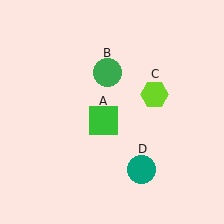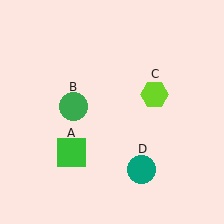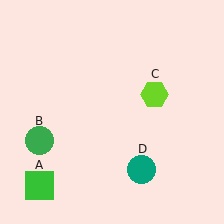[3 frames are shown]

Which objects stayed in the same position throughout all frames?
Lime hexagon (object C) and teal circle (object D) remained stationary.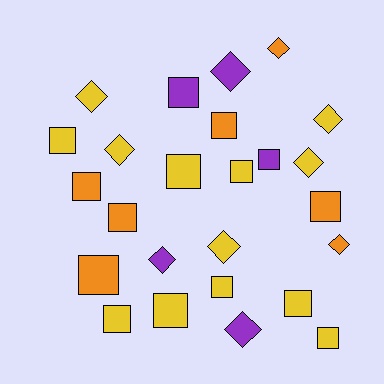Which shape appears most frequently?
Square, with 15 objects.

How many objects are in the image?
There are 25 objects.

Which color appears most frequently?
Yellow, with 13 objects.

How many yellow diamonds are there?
There are 5 yellow diamonds.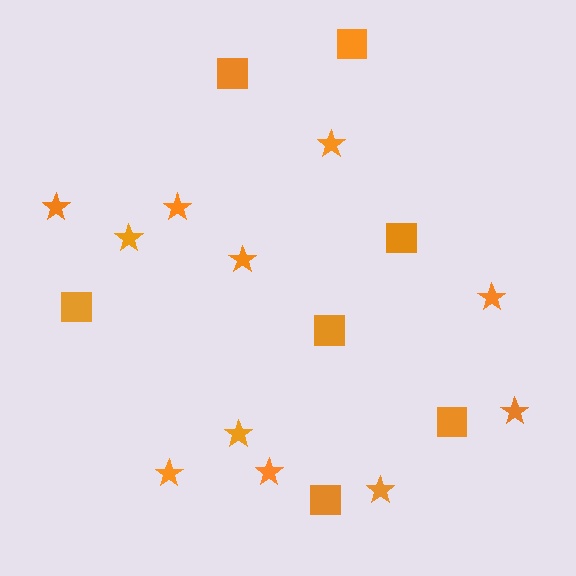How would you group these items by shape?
There are 2 groups: one group of squares (7) and one group of stars (11).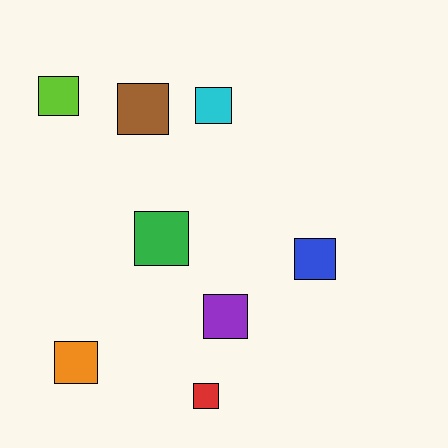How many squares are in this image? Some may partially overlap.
There are 8 squares.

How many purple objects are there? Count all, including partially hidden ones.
There is 1 purple object.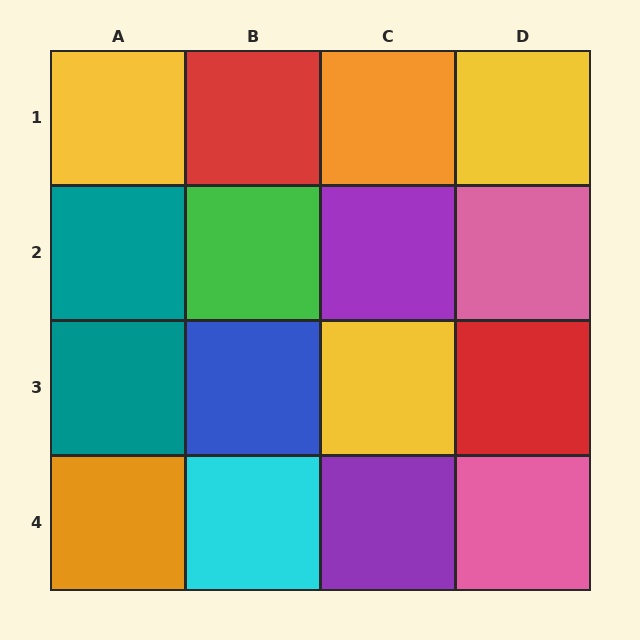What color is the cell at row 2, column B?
Green.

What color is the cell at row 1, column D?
Yellow.